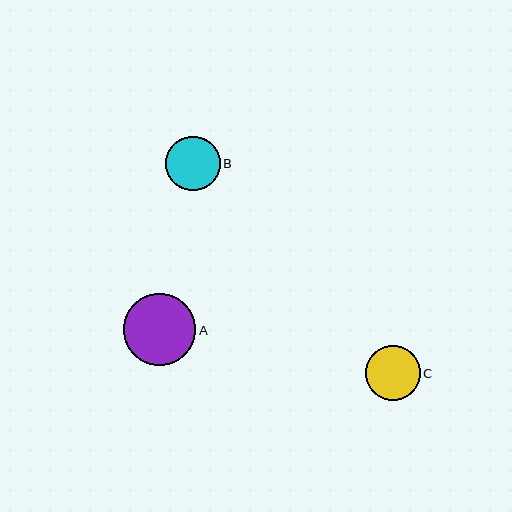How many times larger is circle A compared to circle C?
Circle A is approximately 1.3 times the size of circle C.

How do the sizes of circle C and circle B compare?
Circle C and circle B are approximately the same size.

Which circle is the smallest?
Circle B is the smallest with a size of approximately 54 pixels.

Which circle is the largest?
Circle A is the largest with a size of approximately 73 pixels.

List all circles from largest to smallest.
From largest to smallest: A, C, B.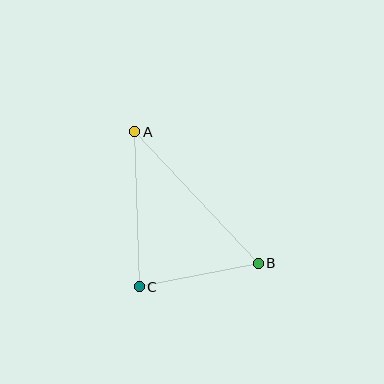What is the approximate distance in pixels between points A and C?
The distance between A and C is approximately 155 pixels.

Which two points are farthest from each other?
Points A and B are farthest from each other.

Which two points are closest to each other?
Points B and C are closest to each other.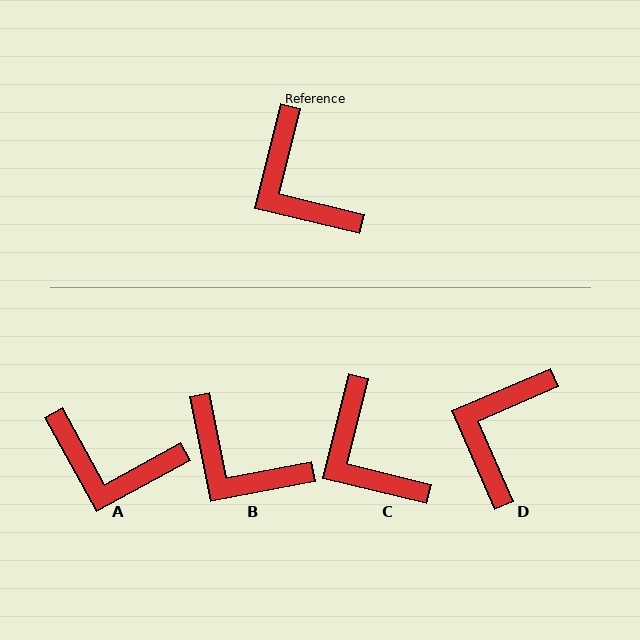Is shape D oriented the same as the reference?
No, it is off by about 53 degrees.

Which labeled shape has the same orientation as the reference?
C.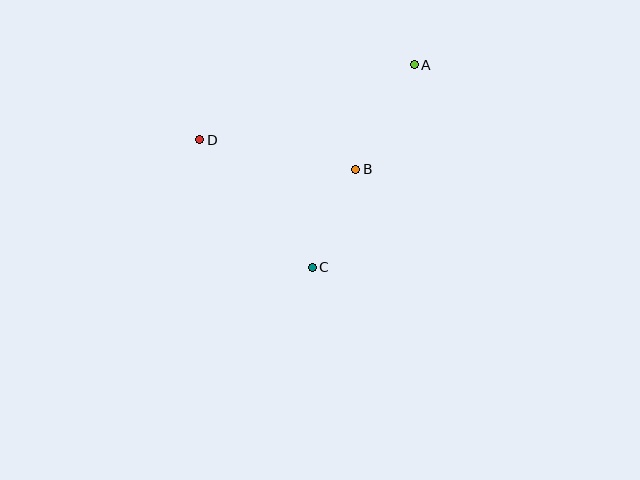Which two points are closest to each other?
Points B and C are closest to each other.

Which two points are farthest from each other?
Points A and D are farthest from each other.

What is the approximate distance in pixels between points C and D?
The distance between C and D is approximately 170 pixels.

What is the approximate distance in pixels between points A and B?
The distance between A and B is approximately 120 pixels.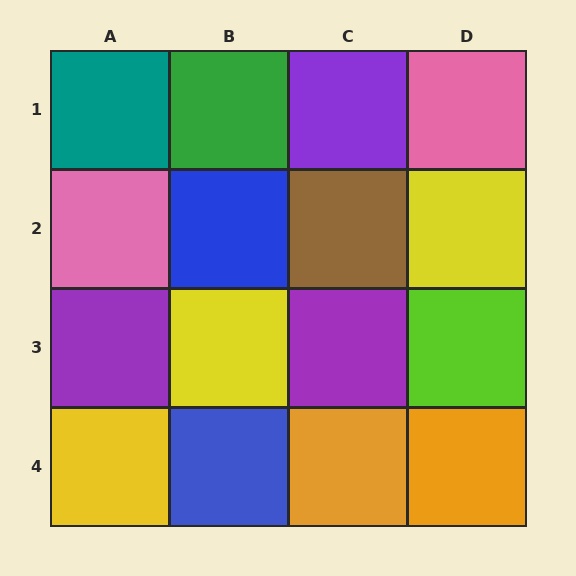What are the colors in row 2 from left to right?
Pink, blue, brown, yellow.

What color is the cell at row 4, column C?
Orange.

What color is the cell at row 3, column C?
Purple.